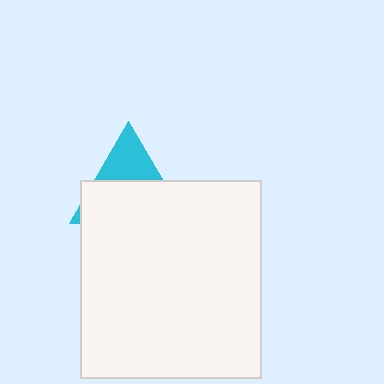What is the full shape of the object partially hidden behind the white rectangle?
The partially hidden object is a cyan triangle.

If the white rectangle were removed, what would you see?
You would see the complete cyan triangle.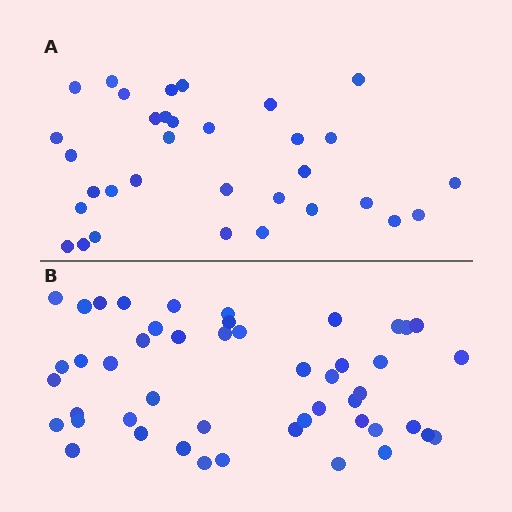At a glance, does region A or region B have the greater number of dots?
Region B (the bottom region) has more dots.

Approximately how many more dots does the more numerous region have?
Region B has approximately 15 more dots than region A.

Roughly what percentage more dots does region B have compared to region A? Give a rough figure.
About 45% more.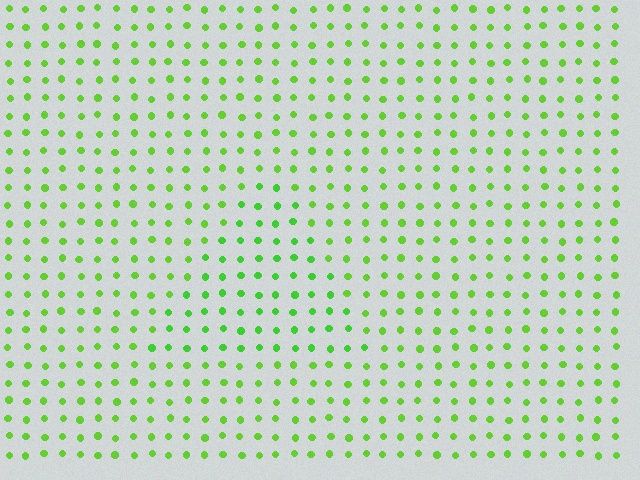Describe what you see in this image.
The image is filled with small lime elements in a uniform arrangement. A triangle-shaped region is visible where the elements are tinted to a slightly different hue, forming a subtle color boundary.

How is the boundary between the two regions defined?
The boundary is defined purely by a slight shift in hue (about 15 degrees). Spacing, size, and orientation are identical on both sides.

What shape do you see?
I see a triangle.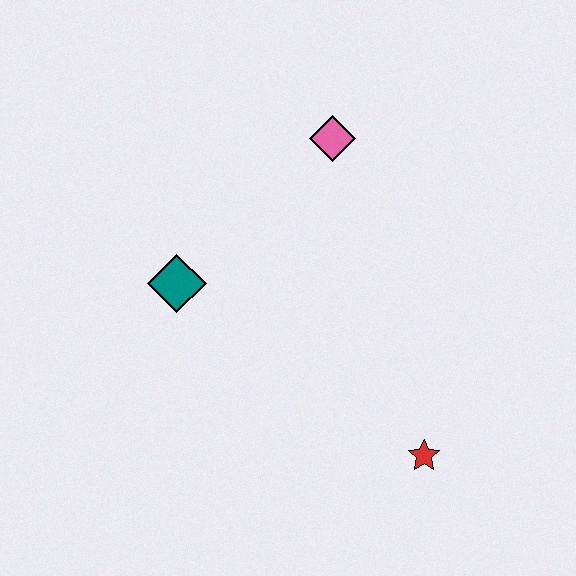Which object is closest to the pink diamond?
The teal diamond is closest to the pink diamond.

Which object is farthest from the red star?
The pink diamond is farthest from the red star.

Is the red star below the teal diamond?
Yes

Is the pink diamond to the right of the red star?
No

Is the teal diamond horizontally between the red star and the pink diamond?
No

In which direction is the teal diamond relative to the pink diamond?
The teal diamond is to the left of the pink diamond.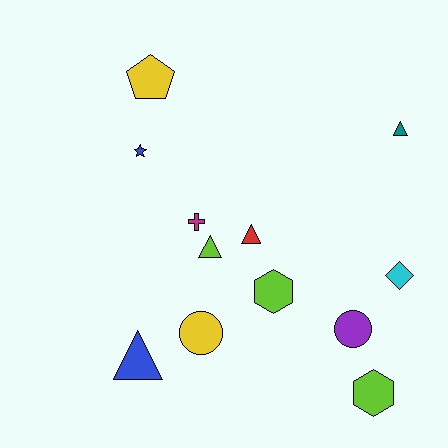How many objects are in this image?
There are 12 objects.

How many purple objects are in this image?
There is 1 purple object.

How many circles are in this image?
There are 2 circles.